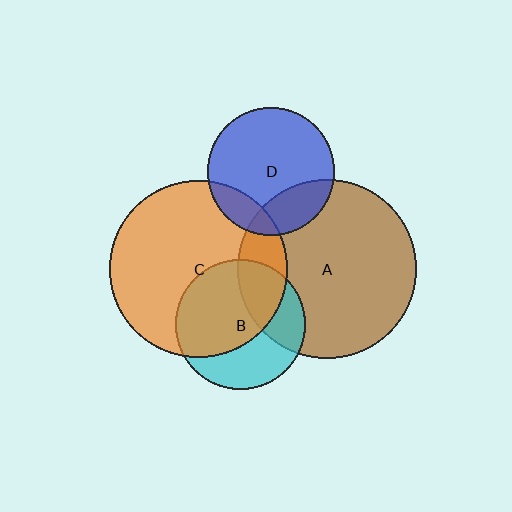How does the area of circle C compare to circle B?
Approximately 1.9 times.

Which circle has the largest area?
Circle A (brown).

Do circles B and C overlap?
Yes.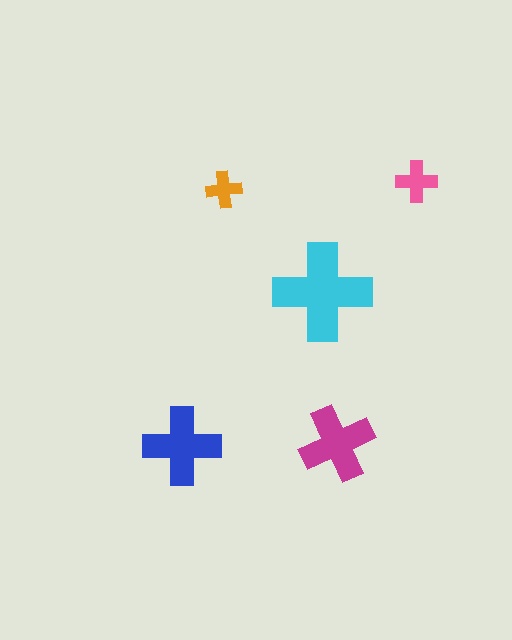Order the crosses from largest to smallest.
the cyan one, the blue one, the magenta one, the pink one, the orange one.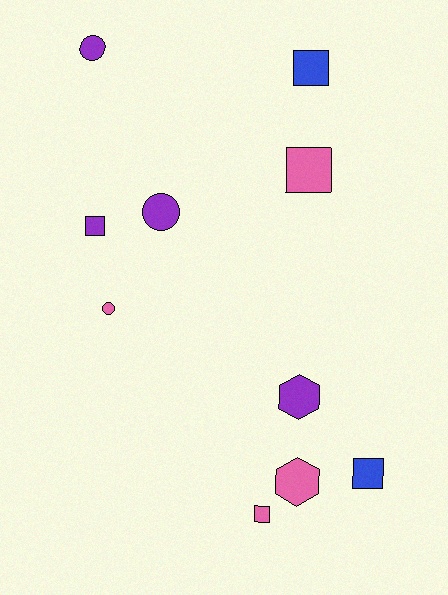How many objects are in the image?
There are 10 objects.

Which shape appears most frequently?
Square, with 5 objects.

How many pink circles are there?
There is 1 pink circle.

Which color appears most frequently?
Pink, with 4 objects.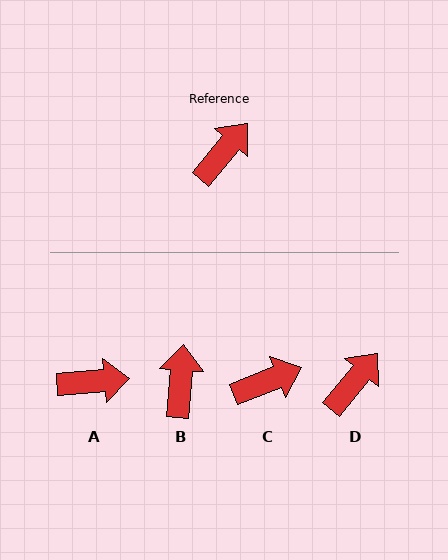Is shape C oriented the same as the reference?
No, it is off by about 28 degrees.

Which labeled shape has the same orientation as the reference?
D.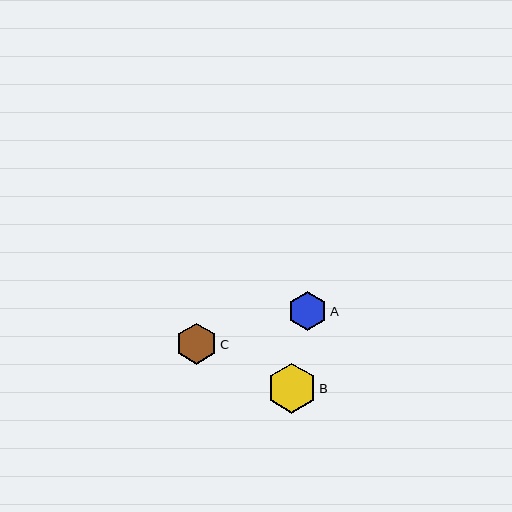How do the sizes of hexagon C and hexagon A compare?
Hexagon C and hexagon A are approximately the same size.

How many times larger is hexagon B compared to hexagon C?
Hexagon B is approximately 1.2 times the size of hexagon C.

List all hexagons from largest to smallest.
From largest to smallest: B, C, A.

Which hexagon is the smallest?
Hexagon A is the smallest with a size of approximately 39 pixels.